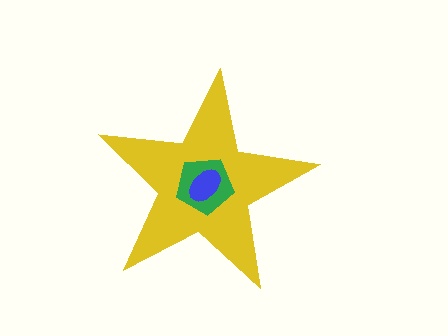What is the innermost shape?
The blue ellipse.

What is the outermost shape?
The yellow star.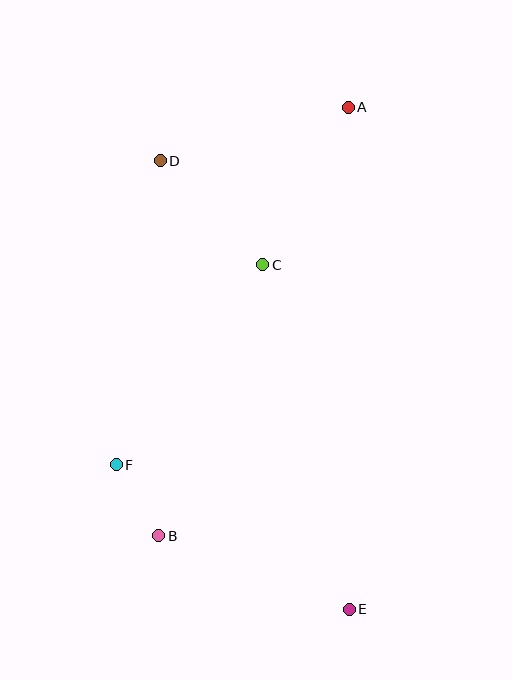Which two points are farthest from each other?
Points A and E are farthest from each other.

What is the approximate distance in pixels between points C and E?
The distance between C and E is approximately 355 pixels.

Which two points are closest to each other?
Points B and F are closest to each other.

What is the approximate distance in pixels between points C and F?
The distance between C and F is approximately 248 pixels.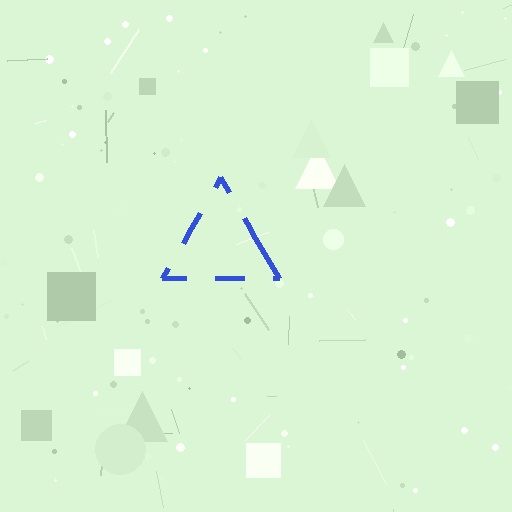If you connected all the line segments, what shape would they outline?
They would outline a triangle.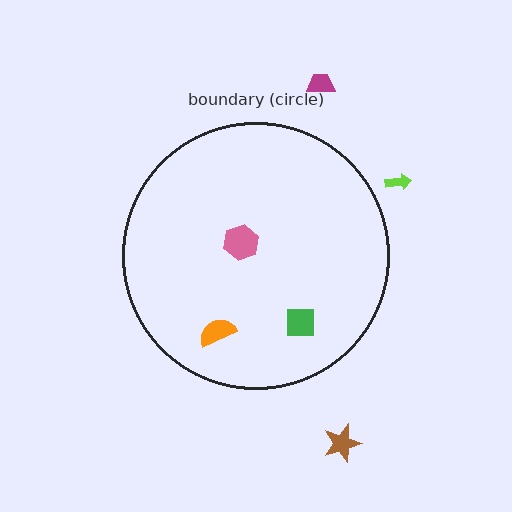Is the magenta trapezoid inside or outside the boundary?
Outside.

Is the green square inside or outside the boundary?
Inside.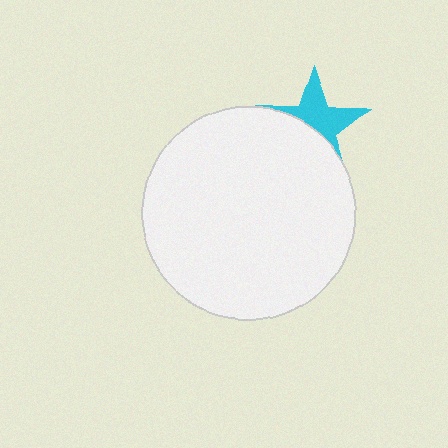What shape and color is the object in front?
The object in front is a white circle.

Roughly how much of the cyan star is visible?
About half of it is visible (roughly 52%).